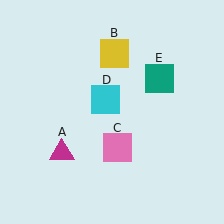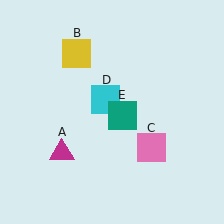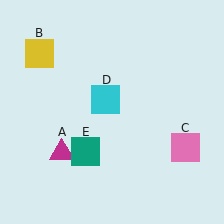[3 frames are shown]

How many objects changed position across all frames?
3 objects changed position: yellow square (object B), pink square (object C), teal square (object E).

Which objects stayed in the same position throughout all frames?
Magenta triangle (object A) and cyan square (object D) remained stationary.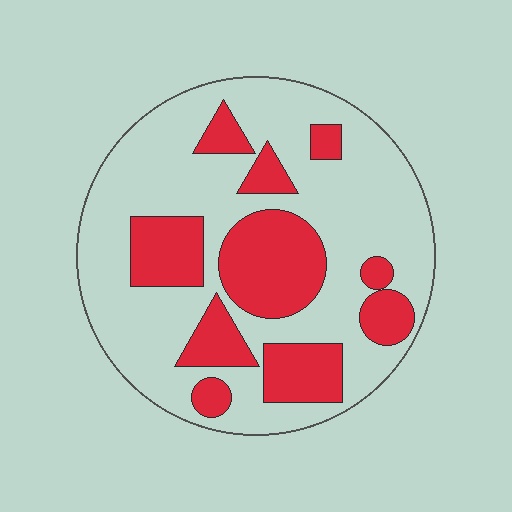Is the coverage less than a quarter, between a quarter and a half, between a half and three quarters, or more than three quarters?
Between a quarter and a half.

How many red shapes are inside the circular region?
10.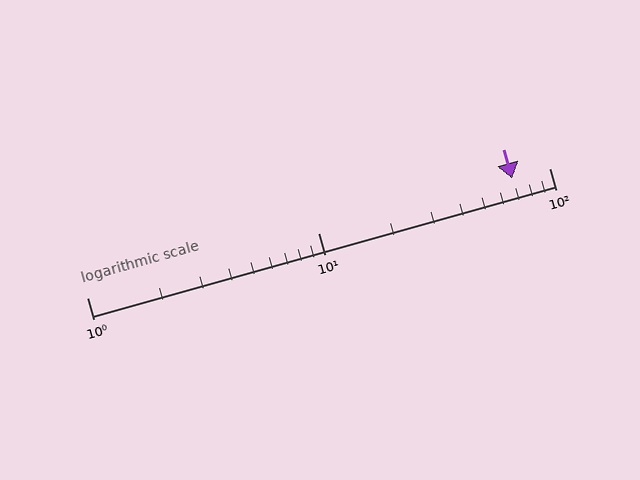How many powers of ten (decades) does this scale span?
The scale spans 2 decades, from 1 to 100.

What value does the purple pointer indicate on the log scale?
The pointer indicates approximately 69.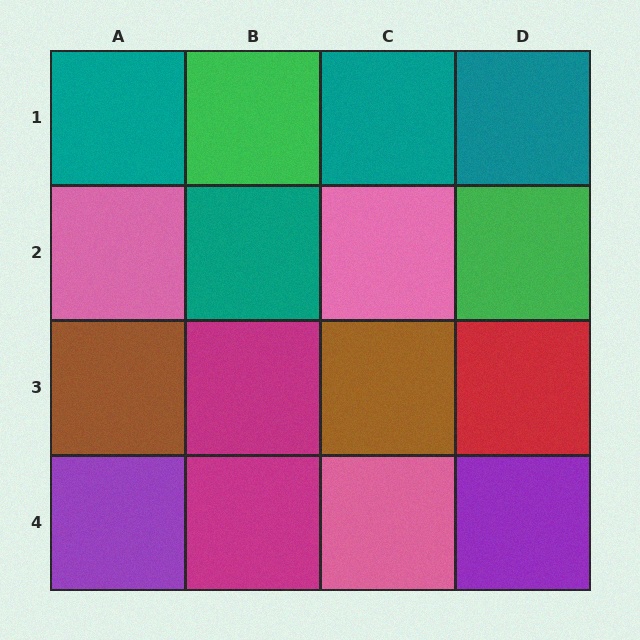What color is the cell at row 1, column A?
Teal.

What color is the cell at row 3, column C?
Brown.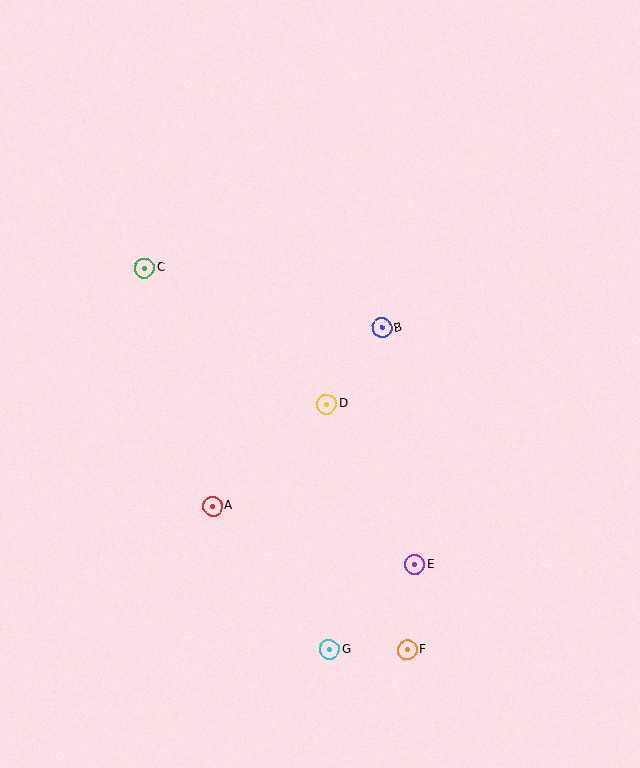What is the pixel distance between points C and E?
The distance between C and E is 401 pixels.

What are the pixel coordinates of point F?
Point F is at (407, 650).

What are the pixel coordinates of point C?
Point C is at (145, 268).